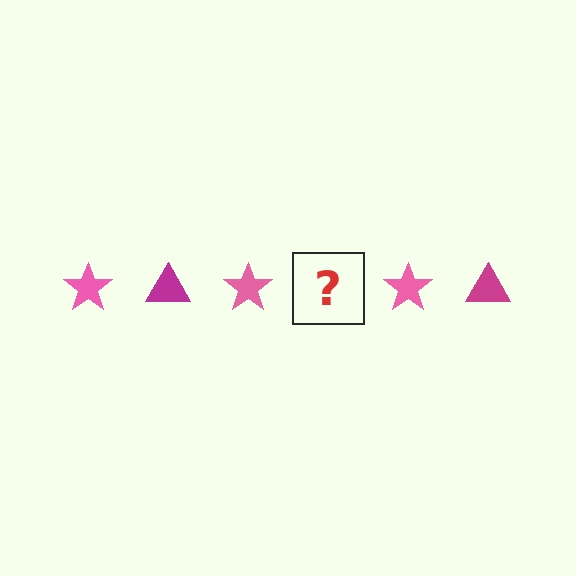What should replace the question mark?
The question mark should be replaced with a magenta triangle.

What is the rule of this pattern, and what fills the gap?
The rule is that the pattern alternates between pink star and magenta triangle. The gap should be filled with a magenta triangle.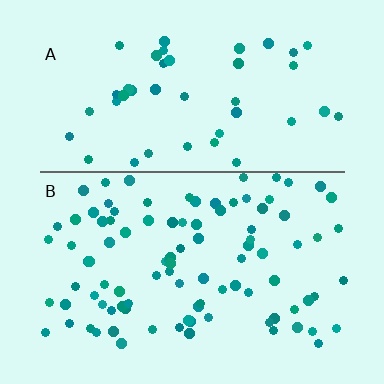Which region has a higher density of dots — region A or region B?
B (the bottom).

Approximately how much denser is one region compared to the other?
Approximately 2.1× — region B over region A.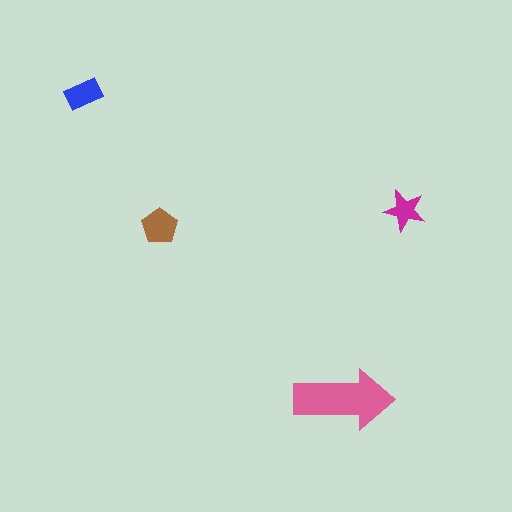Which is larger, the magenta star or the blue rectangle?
The blue rectangle.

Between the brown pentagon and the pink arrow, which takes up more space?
The pink arrow.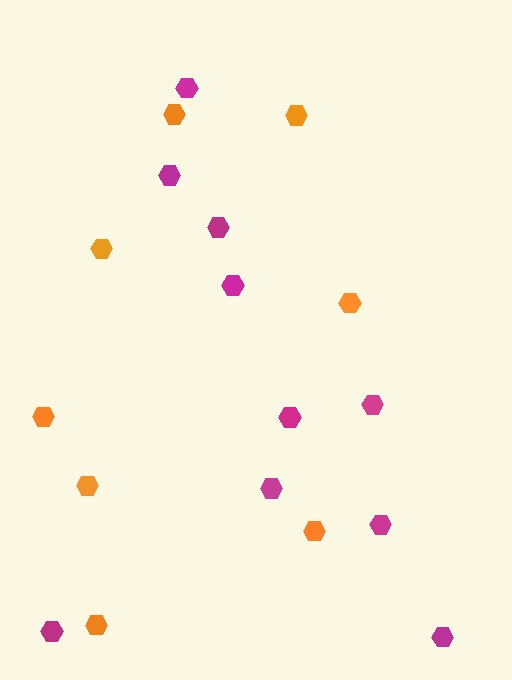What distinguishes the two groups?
There are 2 groups: one group of magenta hexagons (10) and one group of orange hexagons (8).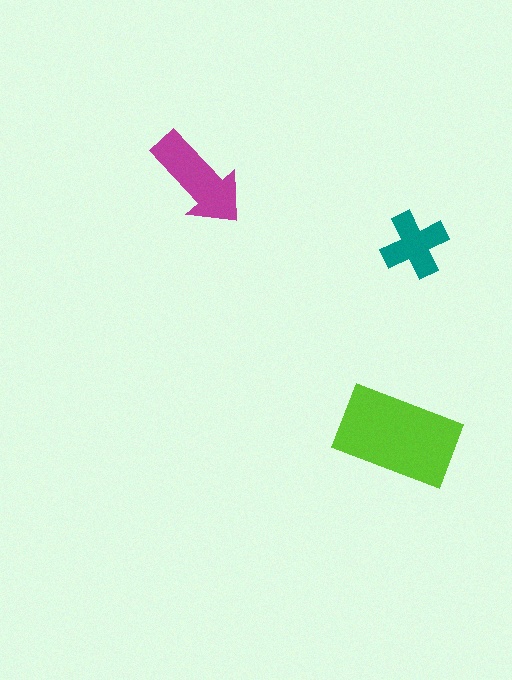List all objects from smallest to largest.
The teal cross, the magenta arrow, the lime rectangle.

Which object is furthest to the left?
The magenta arrow is leftmost.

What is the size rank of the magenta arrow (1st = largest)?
2nd.